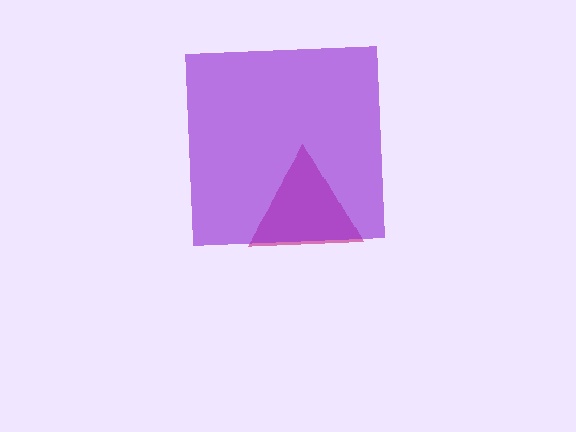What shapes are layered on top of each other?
The layered shapes are: a magenta triangle, a purple square.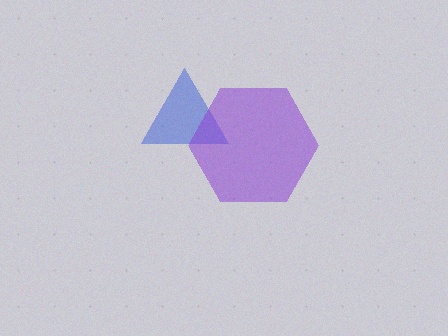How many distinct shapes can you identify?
There are 2 distinct shapes: a blue triangle, a purple hexagon.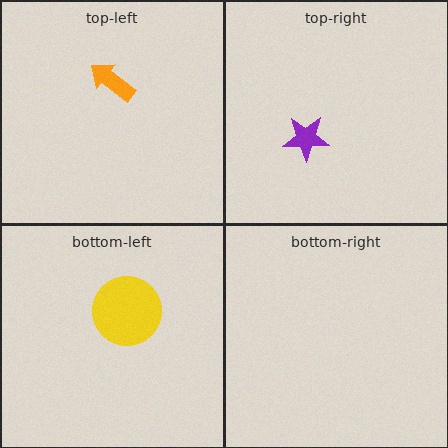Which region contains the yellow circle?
The bottom-left region.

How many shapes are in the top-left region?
1.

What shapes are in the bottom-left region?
The yellow circle.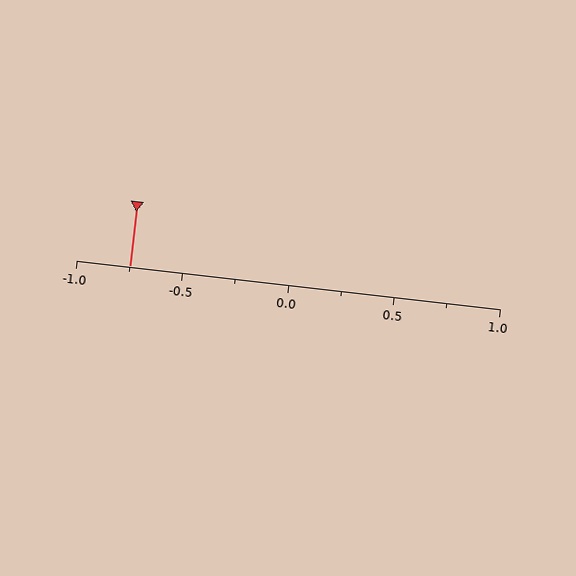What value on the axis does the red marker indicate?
The marker indicates approximately -0.75.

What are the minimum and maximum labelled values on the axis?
The axis runs from -1.0 to 1.0.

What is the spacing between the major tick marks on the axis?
The major ticks are spaced 0.5 apart.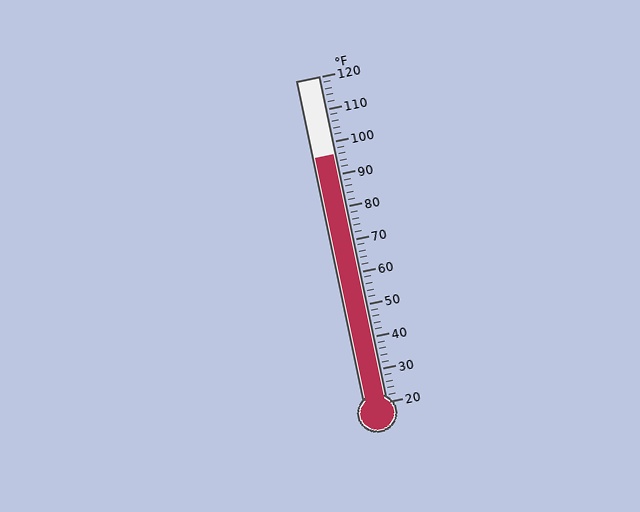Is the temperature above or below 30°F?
The temperature is above 30°F.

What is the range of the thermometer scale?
The thermometer scale ranges from 20°F to 120°F.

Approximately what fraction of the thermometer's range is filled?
The thermometer is filled to approximately 75% of its range.